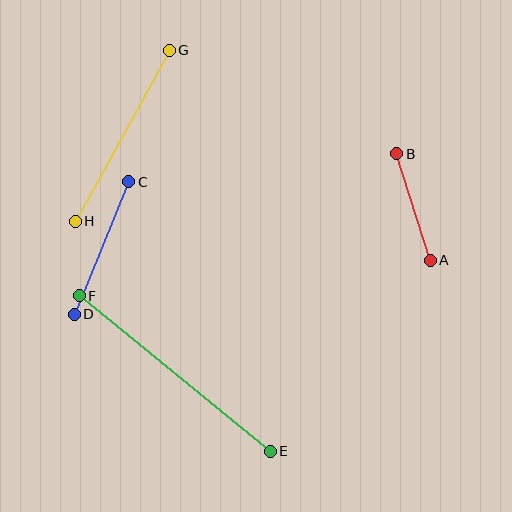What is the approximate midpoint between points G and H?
The midpoint is at approximately (122, 136) pixels.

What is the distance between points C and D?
The distance is approximately 143 pixels.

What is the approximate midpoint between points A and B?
The midpoint is at approximately (413, 207) pixels.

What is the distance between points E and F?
The distance is approximately 246 pixels.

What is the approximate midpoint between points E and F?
The midpoint is at approximately (175, 374) pixels.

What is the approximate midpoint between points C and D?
The midpoint is at approximately (101, 248) pixels.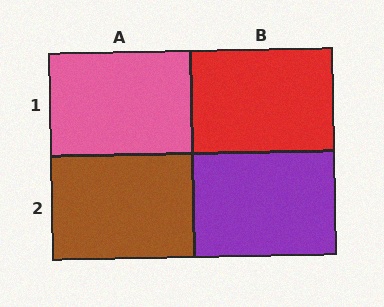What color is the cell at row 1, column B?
Red.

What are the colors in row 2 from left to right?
Brown, purple.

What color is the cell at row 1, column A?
Pink.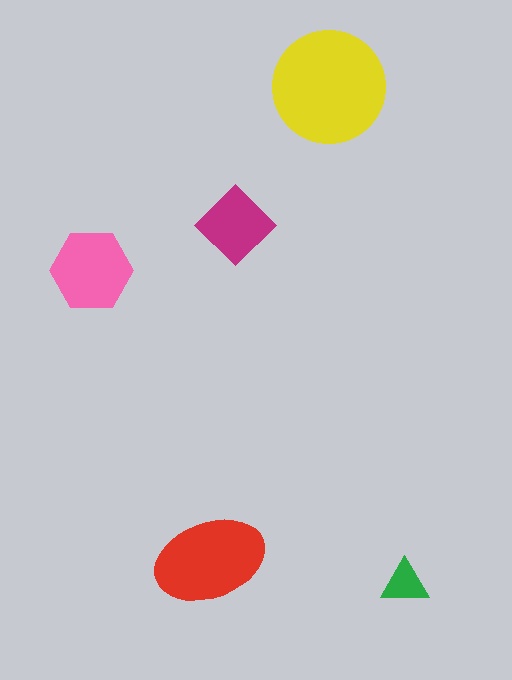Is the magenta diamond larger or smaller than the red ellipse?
Smaller.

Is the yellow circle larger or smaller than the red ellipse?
Larger.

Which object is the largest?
The yellow circle.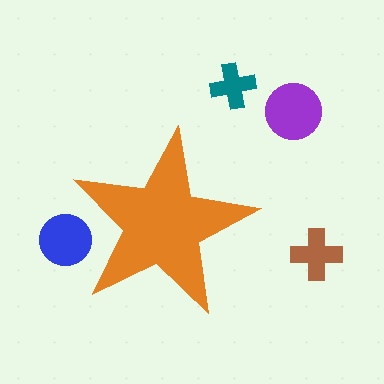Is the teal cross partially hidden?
No, the teal cross is fully visible.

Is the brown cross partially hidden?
No, the brown cross is fully visible.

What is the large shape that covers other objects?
An orange star.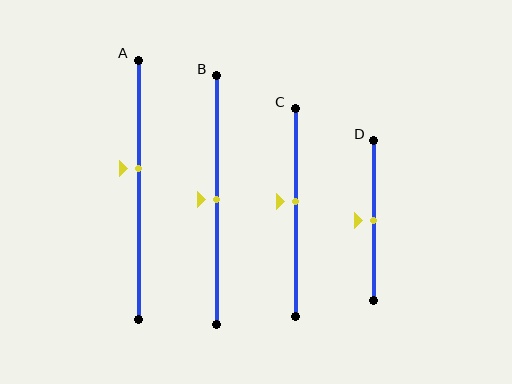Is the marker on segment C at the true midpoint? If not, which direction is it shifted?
No, the marker on segment C is shifted upward by about 6% of the segment length.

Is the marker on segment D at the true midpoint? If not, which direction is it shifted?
Yes, the marker on segment D is at the true midpoint.